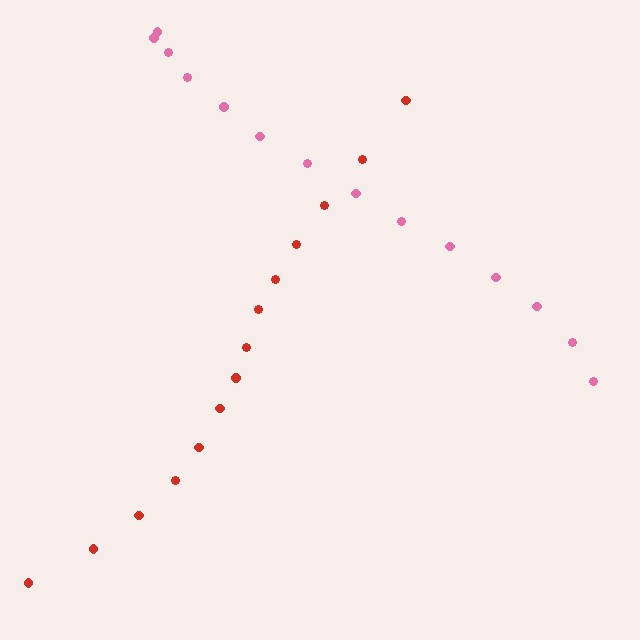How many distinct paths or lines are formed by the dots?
There are 2 distinct paths.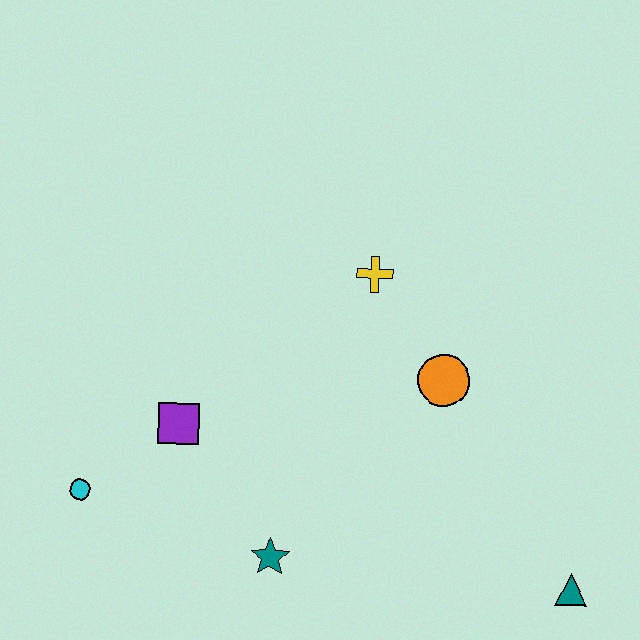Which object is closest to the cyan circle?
The purple square is closest to the cyan circle.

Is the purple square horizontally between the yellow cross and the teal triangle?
No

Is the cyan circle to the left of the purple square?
Yes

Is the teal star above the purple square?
No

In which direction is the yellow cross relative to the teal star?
The yellow cross is above the teal star.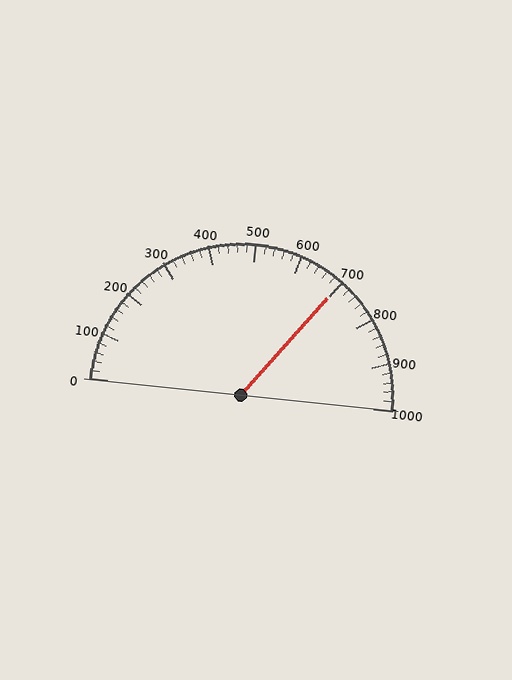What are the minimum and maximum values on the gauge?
The gauge ranges from 0 to 1000.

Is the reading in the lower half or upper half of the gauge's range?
The reading is in the upper half of the range (0 to 1000).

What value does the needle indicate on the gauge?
The needle indicates approximately 700.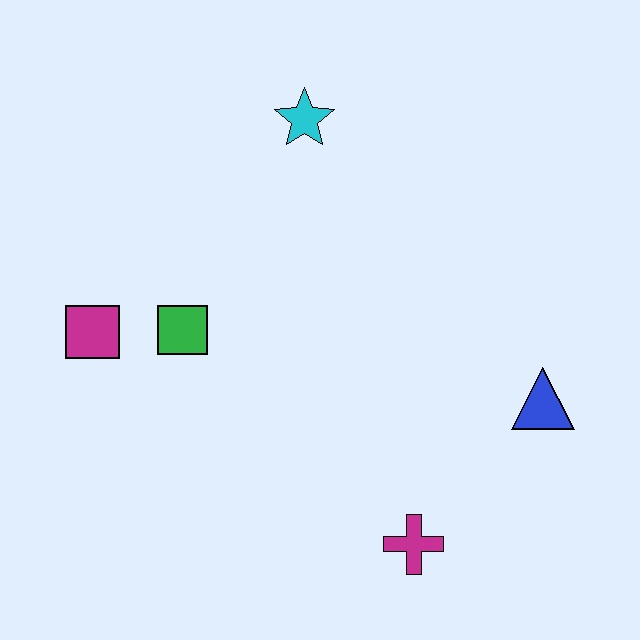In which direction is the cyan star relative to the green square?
The cyan star is above the green square.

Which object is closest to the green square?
The magenta square is closest to the green square.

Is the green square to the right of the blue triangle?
No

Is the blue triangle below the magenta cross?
No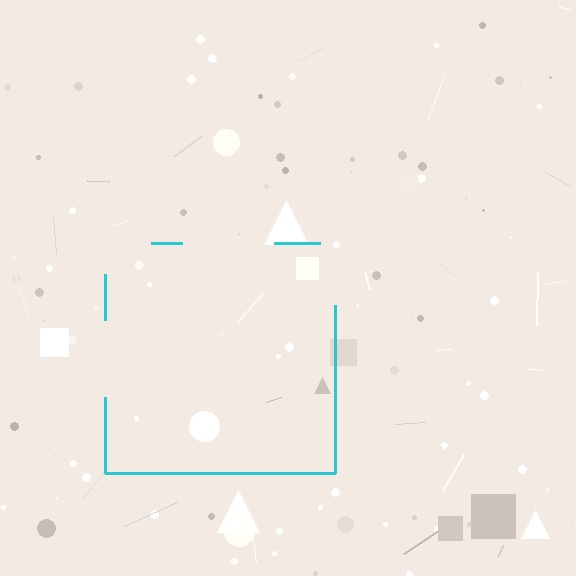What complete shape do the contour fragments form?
The contour fragments form a square.